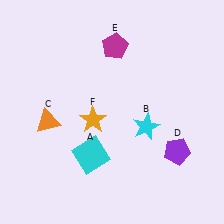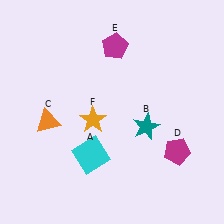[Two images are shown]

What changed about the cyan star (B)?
In Image 1, B is cyan. In Image 2, it changed to teal.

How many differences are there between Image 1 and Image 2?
There are 2 differences between the two images.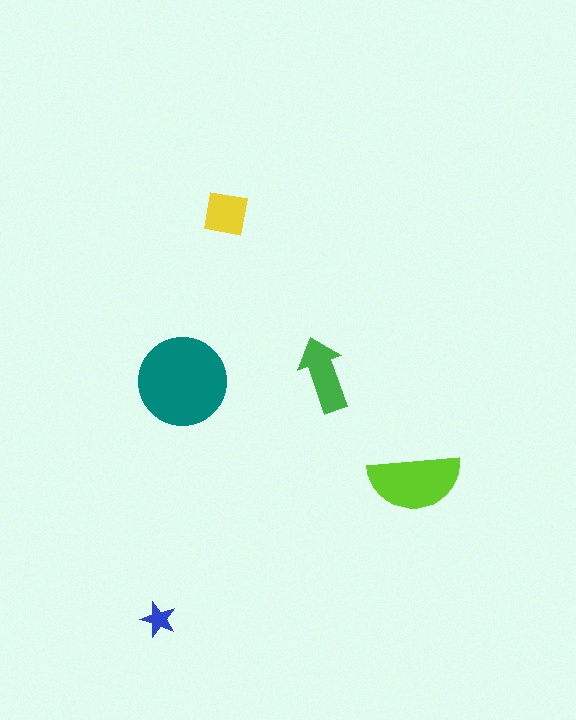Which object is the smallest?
The blue star.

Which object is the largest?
The teal circle.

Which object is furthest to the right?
The lime semicircle is rightmost.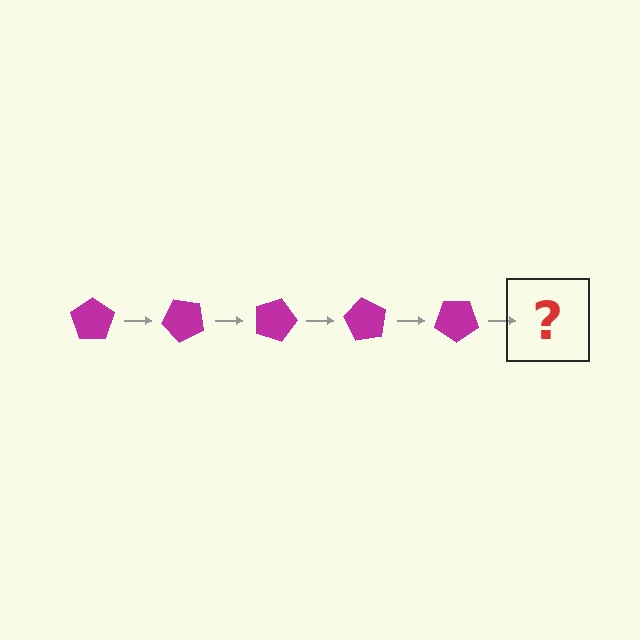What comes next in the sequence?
The next element should be a magenta pentagon rotated 225 degrees.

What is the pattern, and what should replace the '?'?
The pattern is that the pentagon rotates 45 degrees each step. The '?' should be a magenta pentagon rotated 225 degrees.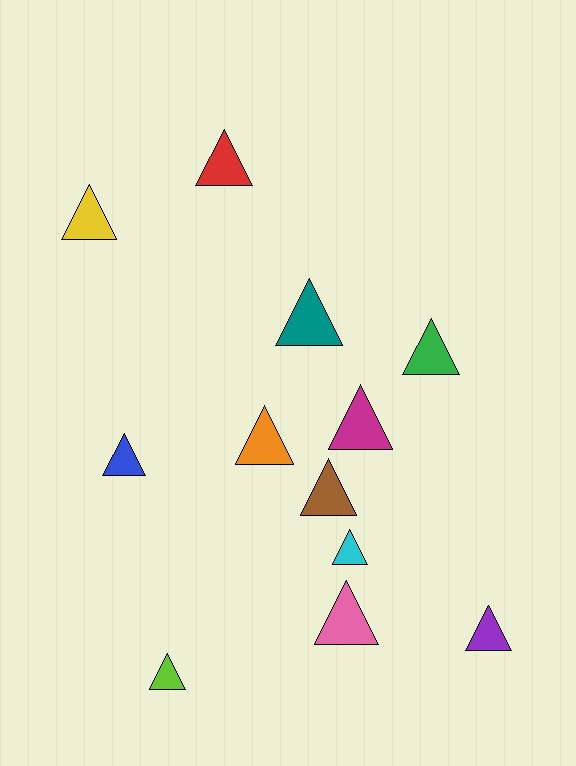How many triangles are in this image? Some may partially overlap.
There are 12 triangles.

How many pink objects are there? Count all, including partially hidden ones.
There is 1 pink object.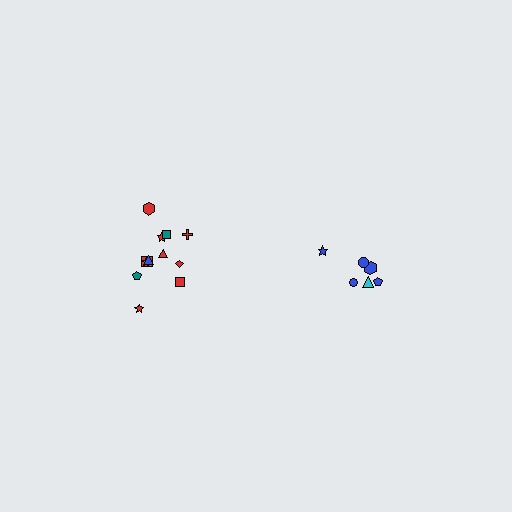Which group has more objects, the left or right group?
The left group.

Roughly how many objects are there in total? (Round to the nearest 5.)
Roughly 20 objects in total.